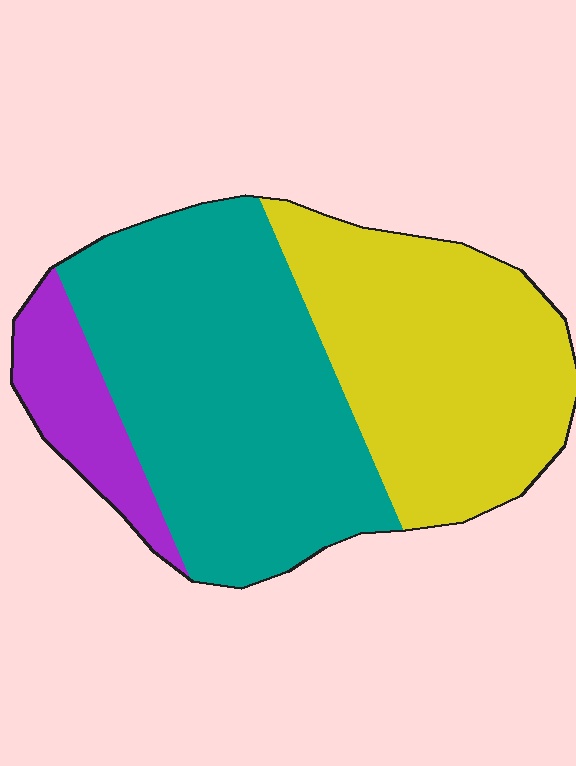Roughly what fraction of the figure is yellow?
Yellow covers roughly 40% of the figure.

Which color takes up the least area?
Purple, at roughly 10%.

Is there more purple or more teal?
Teal.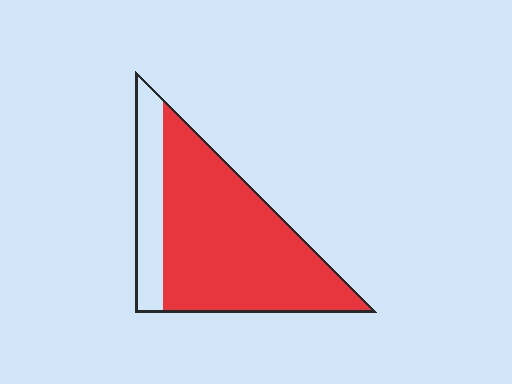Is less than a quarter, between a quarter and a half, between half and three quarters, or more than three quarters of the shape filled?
More than three quarters.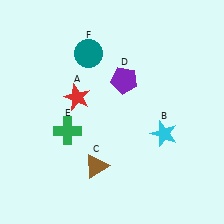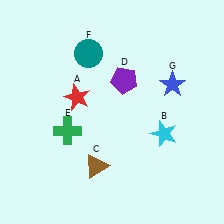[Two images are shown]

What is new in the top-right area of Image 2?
A blue star (G) was added in the top-right area of Image 2.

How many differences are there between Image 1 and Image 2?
There is 1 difference between the two images.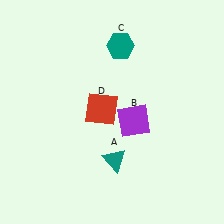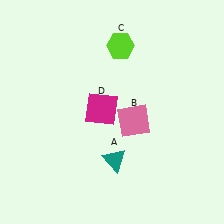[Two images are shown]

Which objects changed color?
B changed from purple to pink. C changed from teal to lime. D changed from red to magenta.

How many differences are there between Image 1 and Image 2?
There are 3 differences between the two images.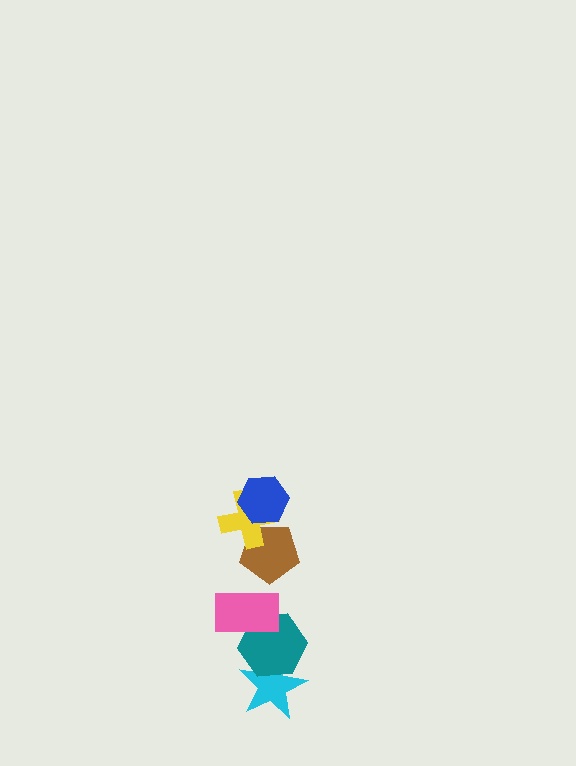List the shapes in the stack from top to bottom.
From top to bottom: the blue hexagon, the yellow cross, the brown pentagon, the pink rectangle, the teal hexagon, the cyan star.